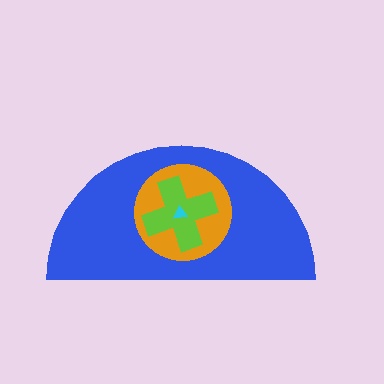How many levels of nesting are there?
4.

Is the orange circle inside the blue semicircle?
Yes.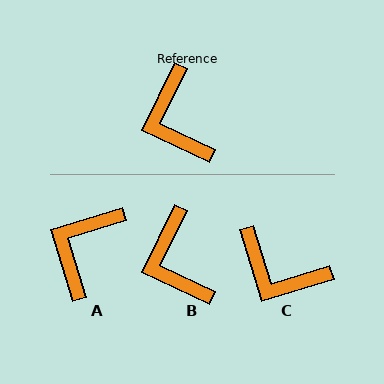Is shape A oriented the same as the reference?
No, it is off by about 47 degrees.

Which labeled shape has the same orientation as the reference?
B.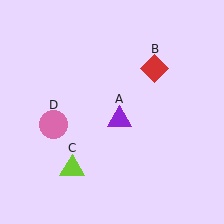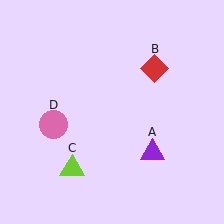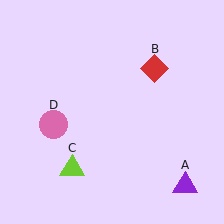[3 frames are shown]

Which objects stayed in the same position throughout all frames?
Red diamond (object B) and lime triangle (object C) and pink circle (object D) remained stationary.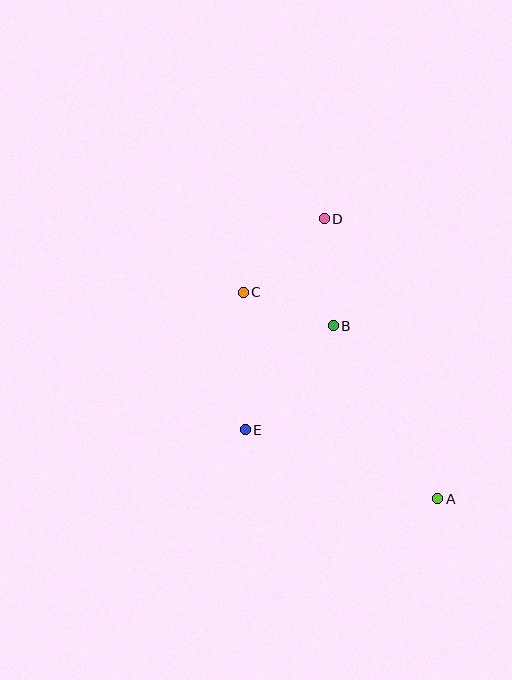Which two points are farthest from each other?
Points A and D are farthest from each other.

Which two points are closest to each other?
Points B and C are closest to each other.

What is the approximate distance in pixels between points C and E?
The distance between C and E is approximately 138 pixels.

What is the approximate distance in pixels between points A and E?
The distance between A and E is approximately 205 pixels.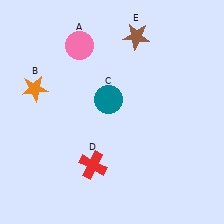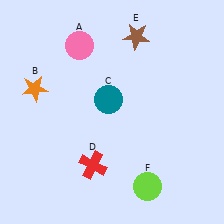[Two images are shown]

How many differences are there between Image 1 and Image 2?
There is 1 difference between the two images.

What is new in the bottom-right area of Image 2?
A lime circle (F) was added in the bottom-right area of Image 2.